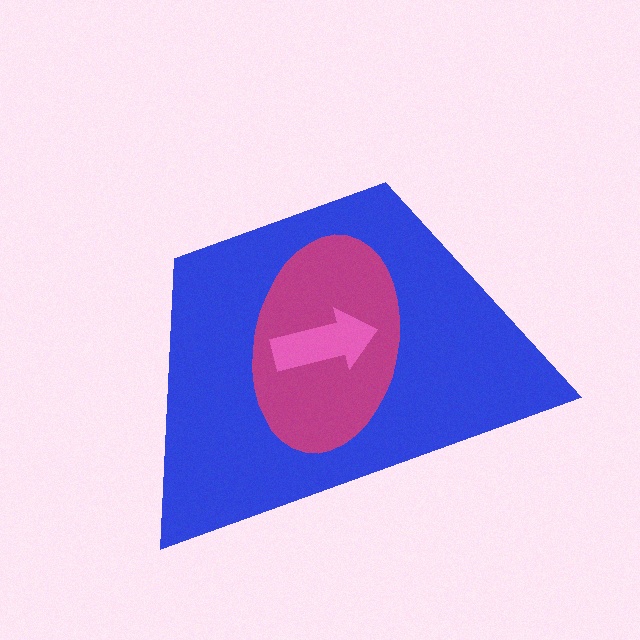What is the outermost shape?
The blue trapezoid.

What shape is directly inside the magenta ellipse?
The pink arrow.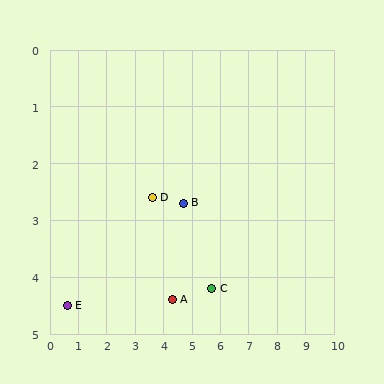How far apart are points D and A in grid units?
Points D and A are about 1.9 grid units apart.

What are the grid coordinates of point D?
Point D is at approximately (3.6, 2.6).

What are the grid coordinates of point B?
Point B is at approximately (4.7, 2.7).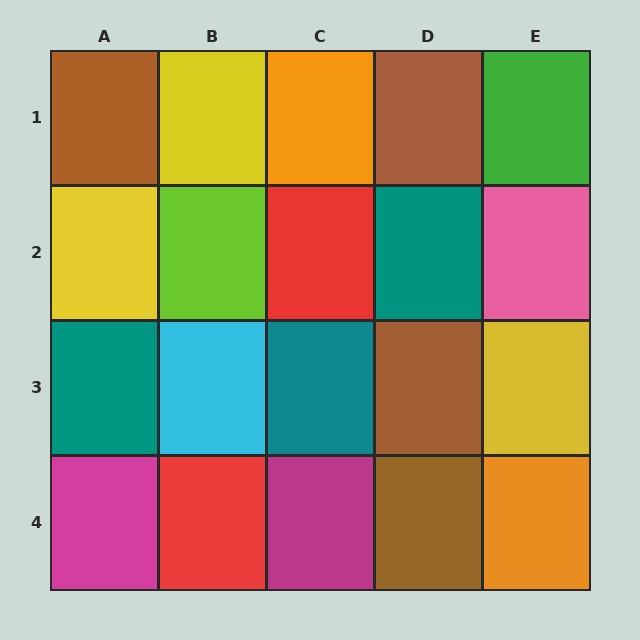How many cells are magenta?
2 cells are magenta.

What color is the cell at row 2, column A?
Yellow.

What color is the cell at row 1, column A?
Brown.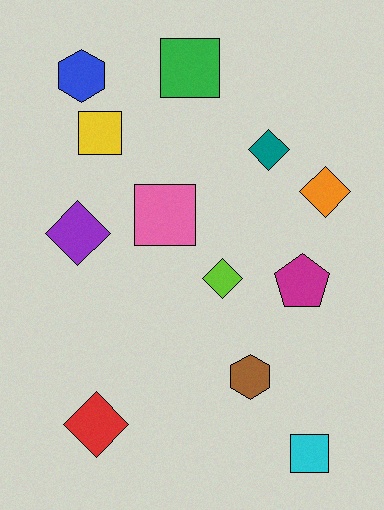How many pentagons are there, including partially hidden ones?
There is 1 pentagon.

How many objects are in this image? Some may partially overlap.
There are 12 objects.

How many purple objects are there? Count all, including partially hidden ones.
There is 1 purple object.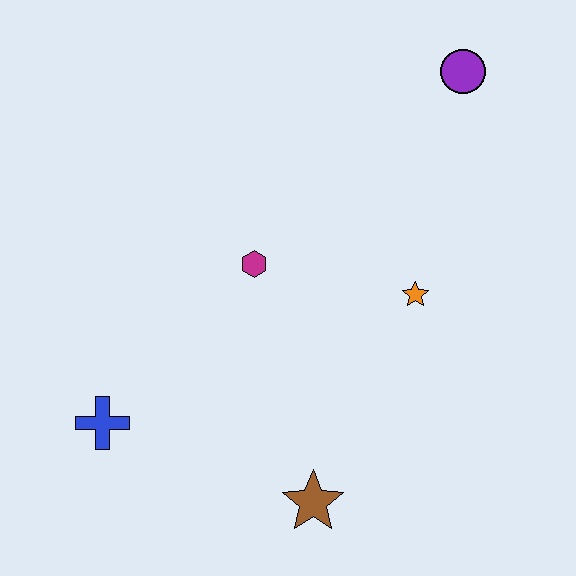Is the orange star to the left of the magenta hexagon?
No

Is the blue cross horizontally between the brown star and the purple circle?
No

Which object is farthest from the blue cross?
The purple circle is farthest from the blue cross.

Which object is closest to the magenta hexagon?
The orange star is closest to the magenta hexagon.